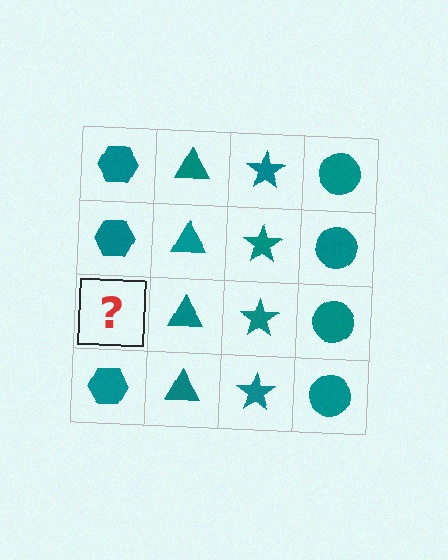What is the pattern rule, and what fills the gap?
The rule is that each column has a consistent shape. The gap should be filled with a teal hexagon.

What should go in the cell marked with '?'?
The missing cell should contain a teal hexagon.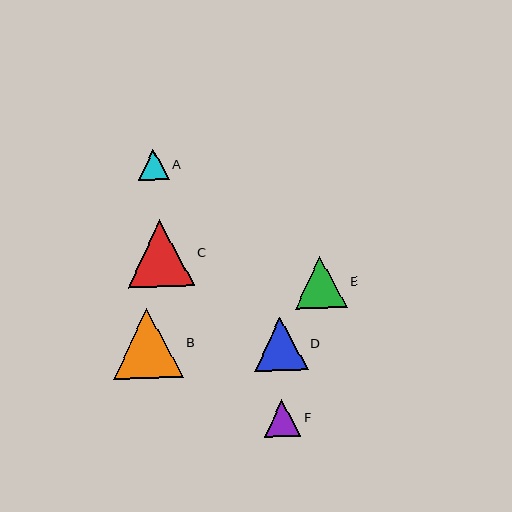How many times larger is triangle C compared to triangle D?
Triangle C is approximately 1.2 times the size of triangle D.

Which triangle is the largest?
Triangle B is the largest with a size of approximately 71 pixels.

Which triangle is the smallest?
Triangle A is the smallest with a size of approximately 30 pixels.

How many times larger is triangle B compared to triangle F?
Triangle B is approximately 1.9 times the size of triangle F.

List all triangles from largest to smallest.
From largest to smallest: B, C, D, E, F, A.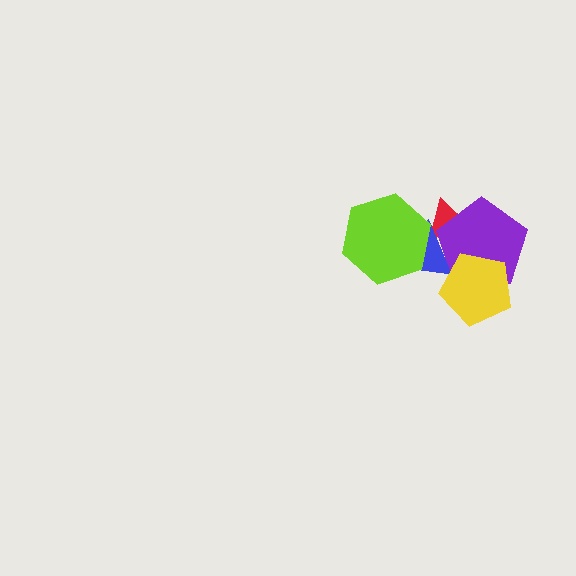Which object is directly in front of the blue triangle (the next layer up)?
The lime hexagon is directly in front of the blue triangle.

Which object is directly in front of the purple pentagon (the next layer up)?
The blue triangle is directly in front of the purple pentagon.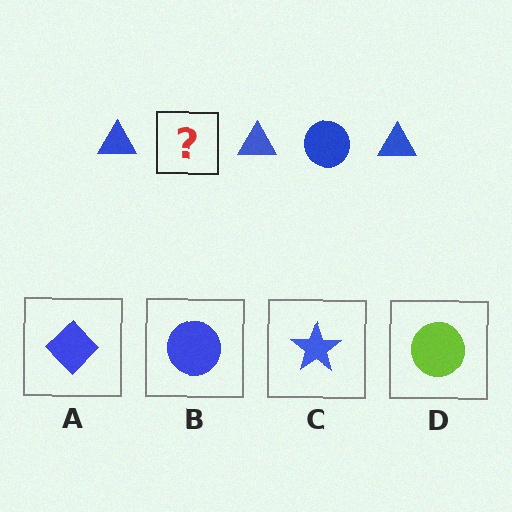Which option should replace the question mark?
Option B.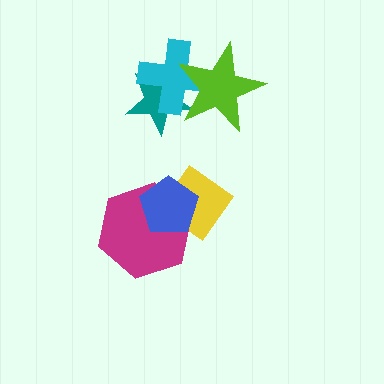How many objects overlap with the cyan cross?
2 objects overlap with the cyan cross.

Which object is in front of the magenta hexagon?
The blue pentagon is in front of the magenta hexagon.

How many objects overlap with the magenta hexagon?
2 objects overlap with the magenta hexagon.